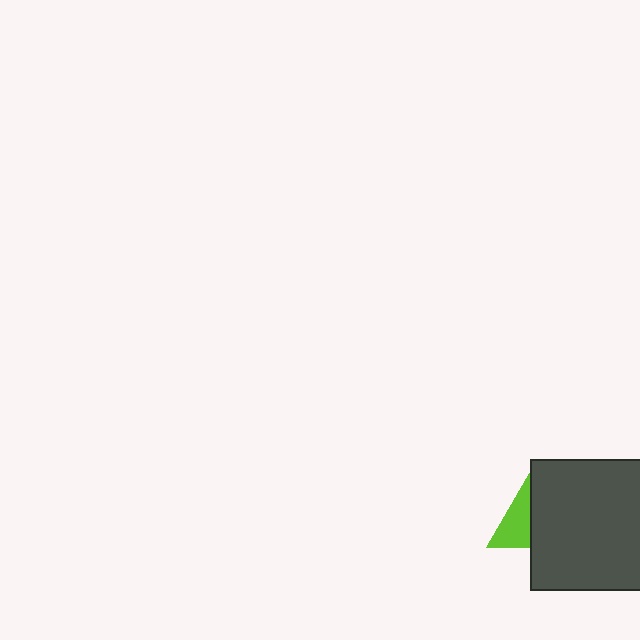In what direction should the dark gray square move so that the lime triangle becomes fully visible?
The dark gray square should move right. That is the shortest direction to clear the overlap and leave the lime triangle fully visible.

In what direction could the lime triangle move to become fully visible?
The lime triangle could move left. That would shift it out from behind the dark gray square entirely.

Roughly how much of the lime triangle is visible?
A small part of it is visible (roughly 41%).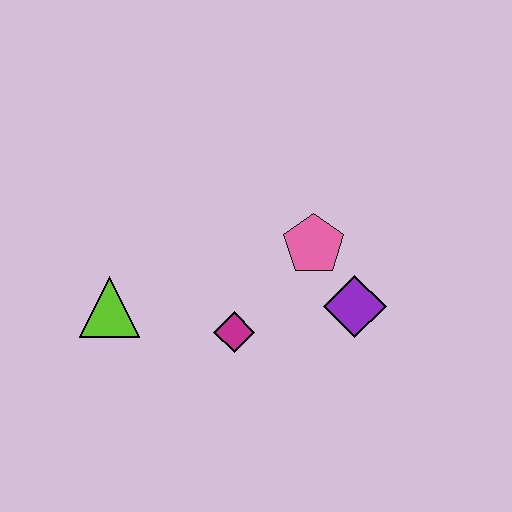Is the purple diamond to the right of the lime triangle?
Yes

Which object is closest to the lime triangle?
The magenta diamond is closest to the lime triangle.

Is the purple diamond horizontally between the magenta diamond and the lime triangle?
No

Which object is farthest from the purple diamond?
The lime triangle is farthest from the purple diamond.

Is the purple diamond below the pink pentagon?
Yes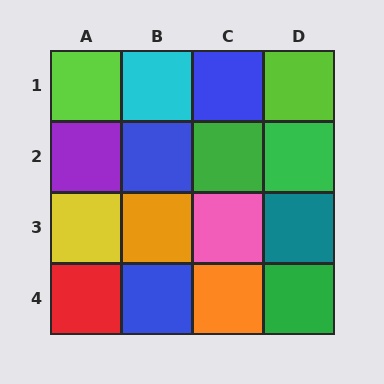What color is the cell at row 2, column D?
Green.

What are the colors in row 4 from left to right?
Red, blue, orange, green.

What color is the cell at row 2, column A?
Purple.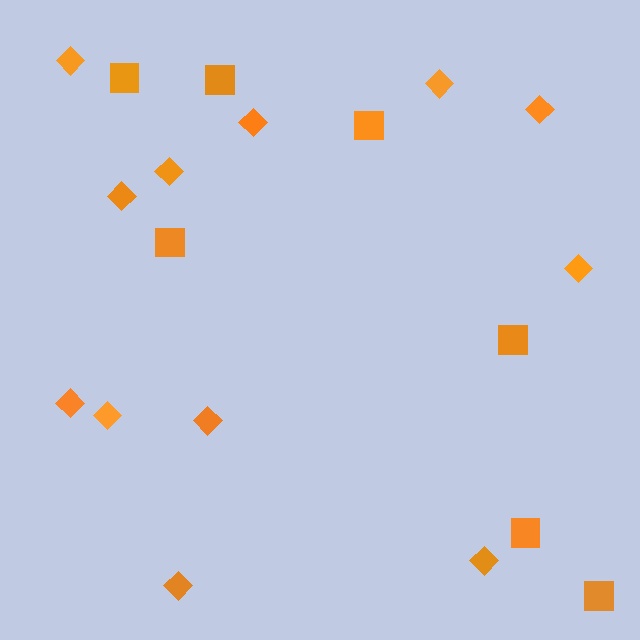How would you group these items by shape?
There are 2 groups: one group of diamonds (12) and one group of squares (7).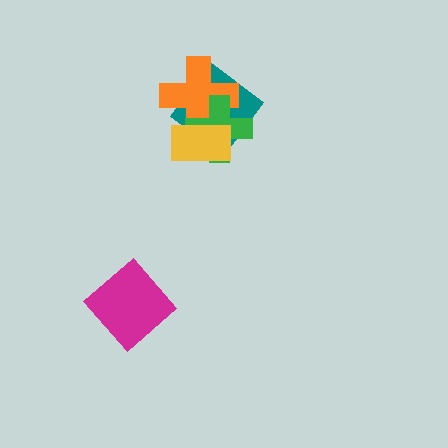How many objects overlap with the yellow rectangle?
3 objects overlap with the yellow rectangle.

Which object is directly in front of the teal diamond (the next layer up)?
The orange cross is directly in front of the teal diamond.